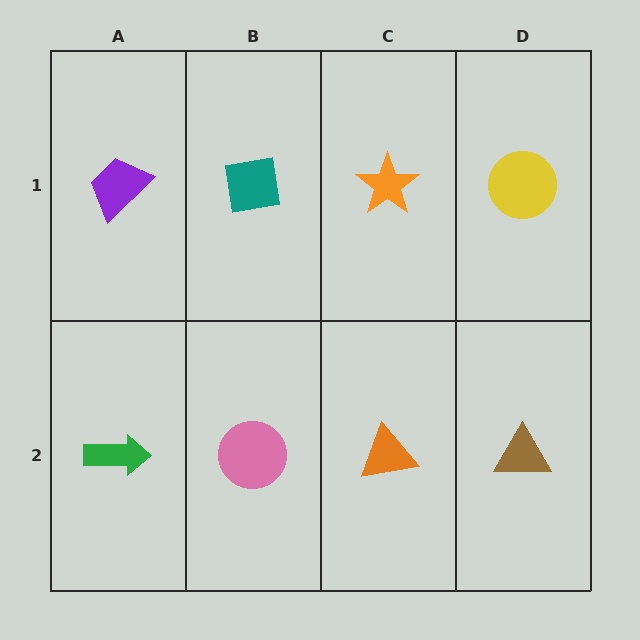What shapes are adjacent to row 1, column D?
A brown triangle (row 2, column D), an orange star (row 1, column C).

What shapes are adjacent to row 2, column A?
A purple trapezoid (row 1, column A), a pink circle (row 2, column B).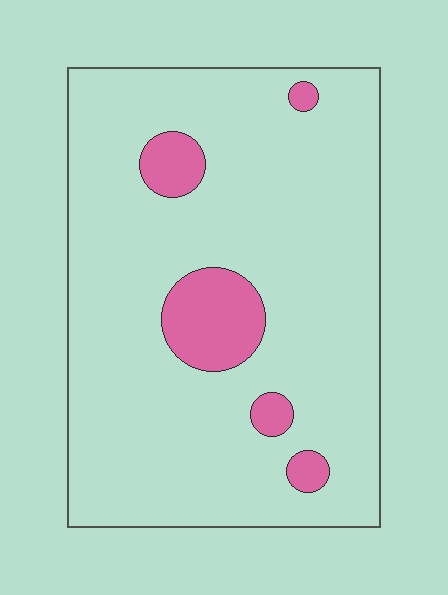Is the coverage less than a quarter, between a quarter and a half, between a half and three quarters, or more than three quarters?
Less than a quarter.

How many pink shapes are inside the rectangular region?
5.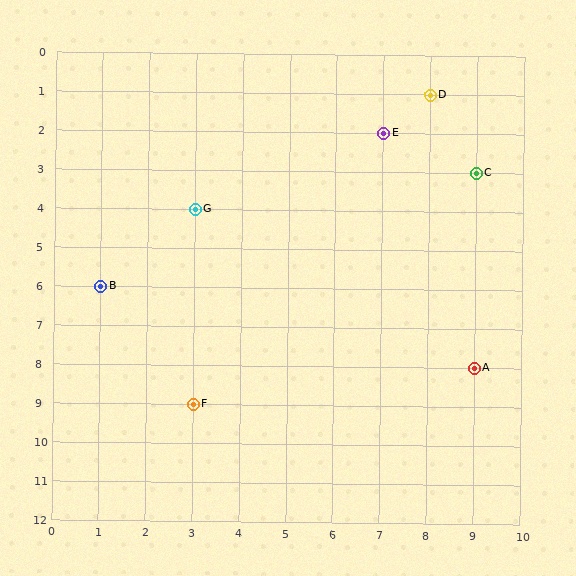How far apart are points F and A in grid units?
Points F and A are 6 columns and 1 row apart (about 6.1 grid units diagonally).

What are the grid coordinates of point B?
Point B is at grid coordinates (1, 6).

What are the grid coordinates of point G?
Point G is at grid coordinates (3, 4).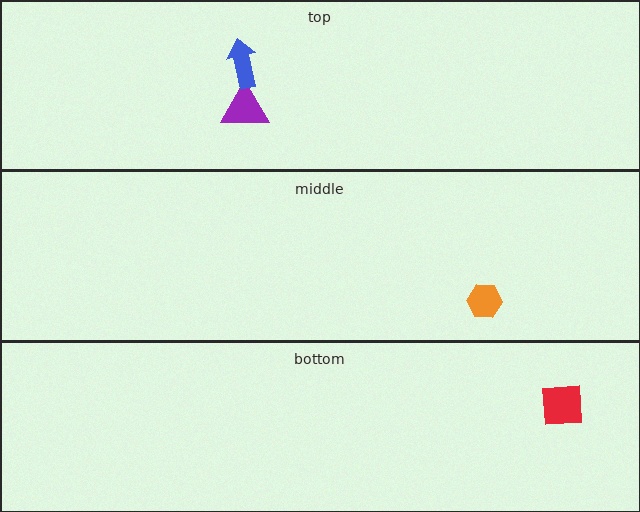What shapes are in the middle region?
The orange hexagon.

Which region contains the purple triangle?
The top region.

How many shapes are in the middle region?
1.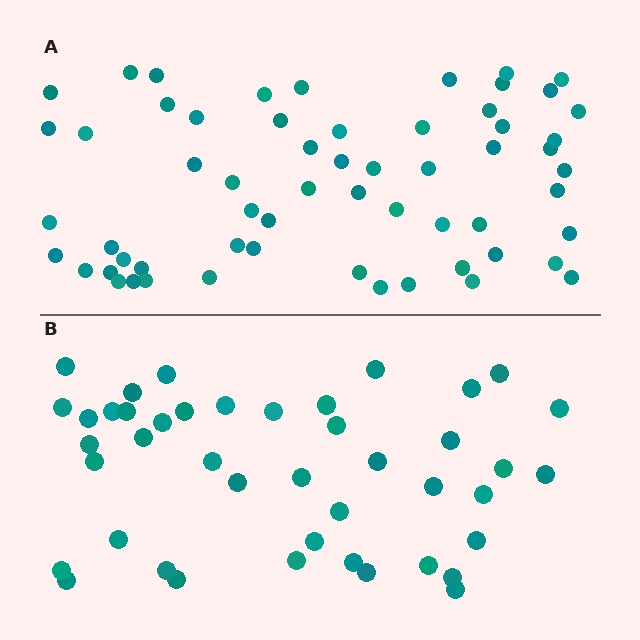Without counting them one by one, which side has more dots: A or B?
Region A (the top region) has more dots.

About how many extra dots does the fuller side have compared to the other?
Region A has approximately 15 more dots than region B.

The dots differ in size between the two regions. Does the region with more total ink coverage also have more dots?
No. Region B has more total ink coverage because its dots are larger, but region A actually contains more individual dots. Total area can be misleading — the number of items is what matters here.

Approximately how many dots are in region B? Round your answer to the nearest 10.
About 40 dots. (The exact count is 43, which rounds to 40.)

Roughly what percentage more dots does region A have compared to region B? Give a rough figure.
About 40% more.